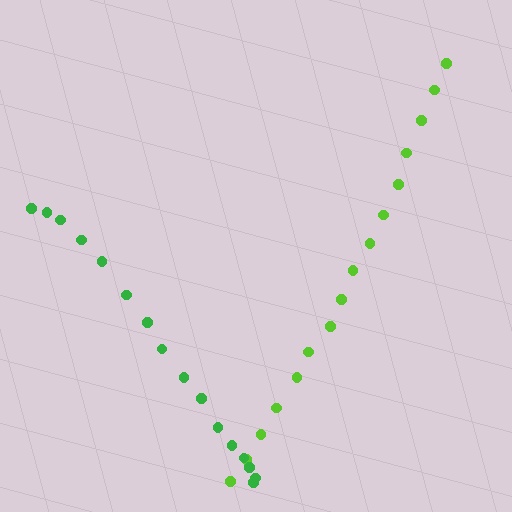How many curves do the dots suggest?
There are 2 distinct paths.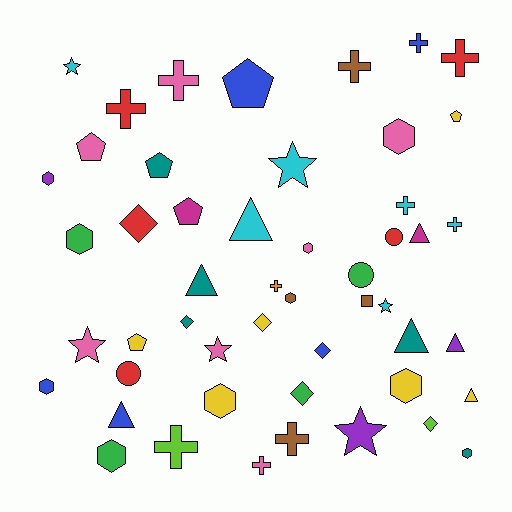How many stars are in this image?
There are 6 stars.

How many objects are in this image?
There are 50 objects.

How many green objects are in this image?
There are 4 green objects.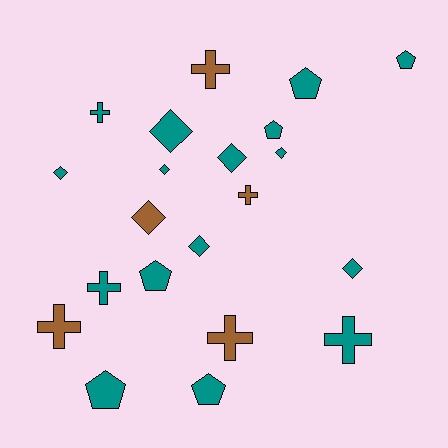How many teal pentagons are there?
There are 6 teal pentagons.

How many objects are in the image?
There are 21 objects.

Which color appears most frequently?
Teal, with 16 objects.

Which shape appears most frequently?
Diamond, with 8 objects.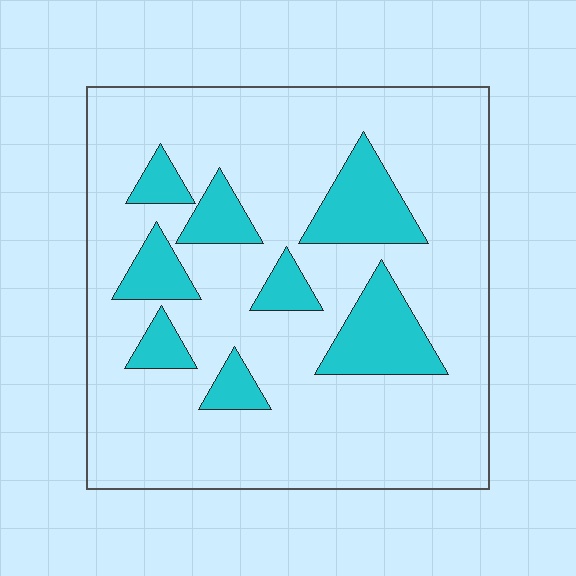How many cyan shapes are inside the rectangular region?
8.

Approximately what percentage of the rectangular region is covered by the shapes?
Approximately 20%.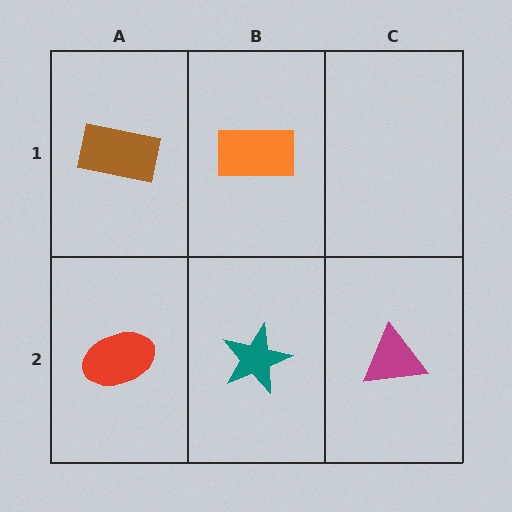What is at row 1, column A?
A brown rectangle.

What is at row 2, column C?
A magenta triangle.